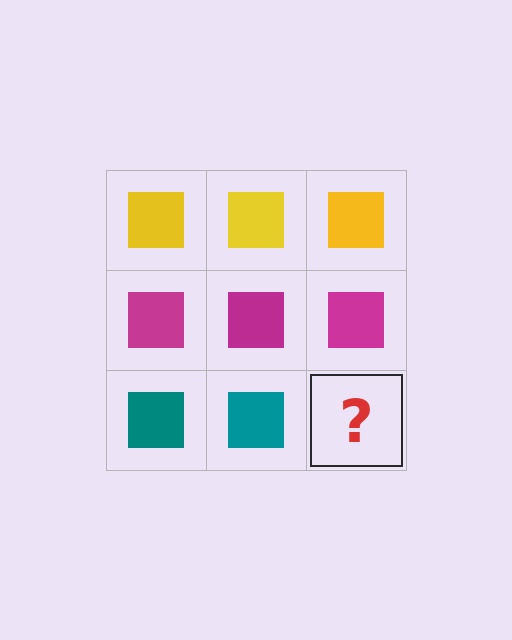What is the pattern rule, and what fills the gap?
The rule is that each row has a consistent color. The gap should be filled with a teal square.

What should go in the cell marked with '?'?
The missing cell should contain a teal square.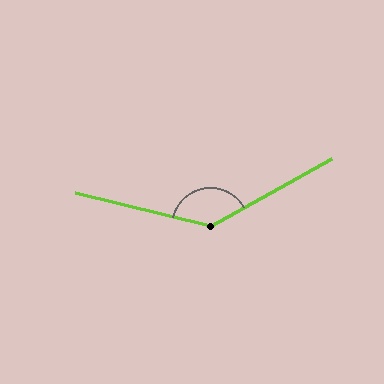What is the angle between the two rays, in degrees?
Approximately 137 degrees.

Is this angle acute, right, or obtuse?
It is obtuse.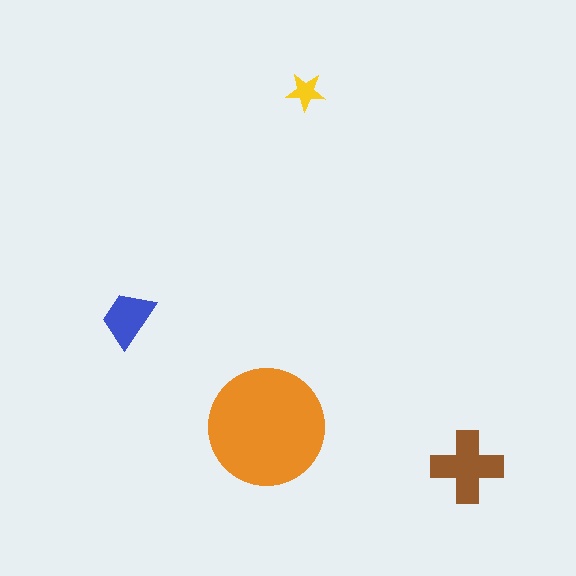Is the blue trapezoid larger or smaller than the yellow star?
Larger.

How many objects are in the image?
There are 4 objects in the image.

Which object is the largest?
The orange circle.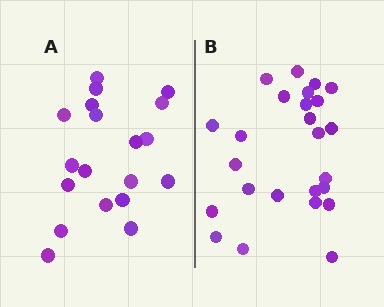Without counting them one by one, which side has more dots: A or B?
Region B (the right region) has more dots.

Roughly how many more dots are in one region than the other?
Region B has about 6 more dots than region A.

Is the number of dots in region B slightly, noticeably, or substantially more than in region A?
Region B has noticeably more, but not dramatically so. The ratio is roughly 1.3 to 1.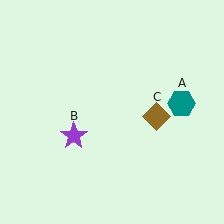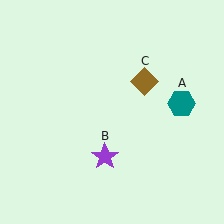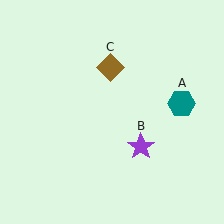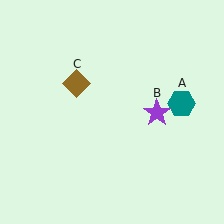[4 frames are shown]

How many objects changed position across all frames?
2 objects changed position: purple star (object B), brown diamond (object C).